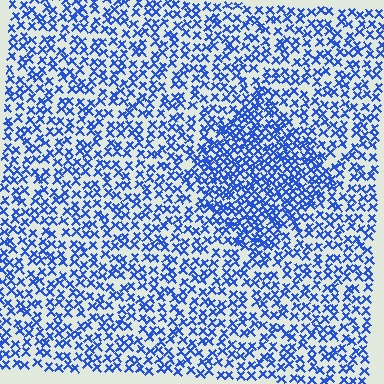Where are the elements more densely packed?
The elements are more densely packed inside the diamond boundary.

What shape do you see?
I see a diamond.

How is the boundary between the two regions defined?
The boundary is defined by a change in element density (approximately 1.8x ratio). All elements are the same color, size, and shape.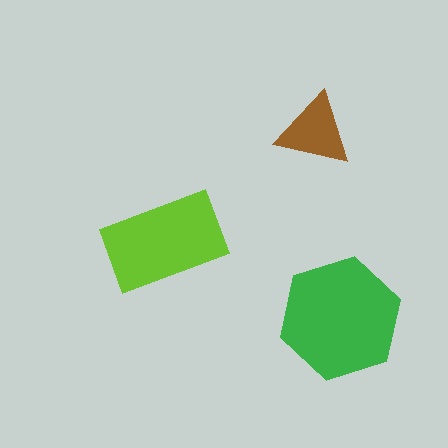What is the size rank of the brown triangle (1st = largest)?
3rd.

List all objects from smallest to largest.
The brown triangle, the lime rectangle, the green hexagon.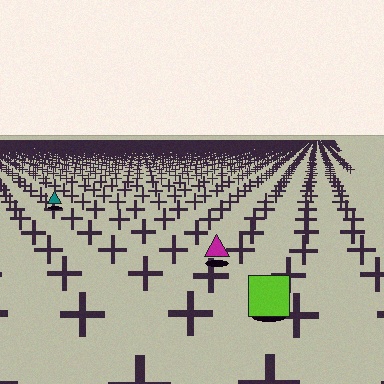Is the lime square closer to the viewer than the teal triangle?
Yes. The lime square is closer — you can tell from the texture gradient: the ground texture is coarser near it.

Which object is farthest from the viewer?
The teal triangle is farthest from the viewer. It appears smaller and the ground texture around it is denser.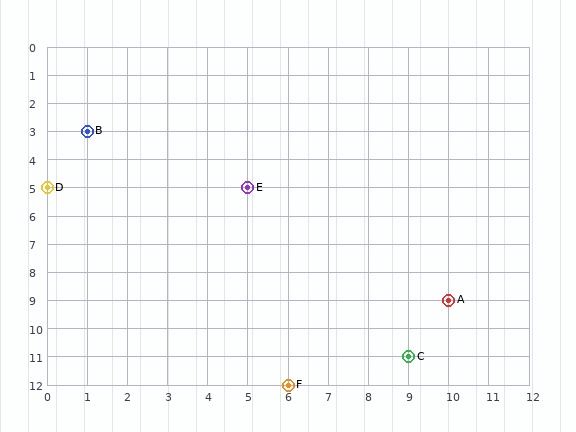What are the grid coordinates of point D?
Point D is at grid coordinates (0, 5).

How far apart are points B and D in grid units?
Points B and D are 1 column and 2 rows apart (about 2.2 grid units diagonally).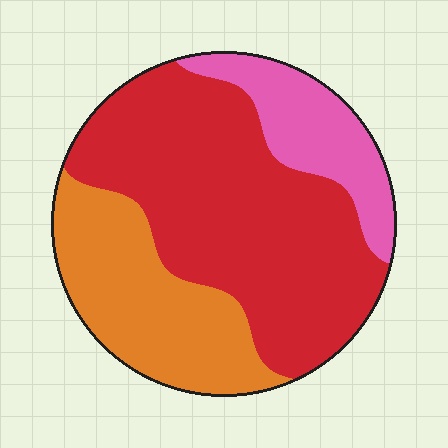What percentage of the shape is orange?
Orange covers roughly 30% of the shape.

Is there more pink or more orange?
Orange.